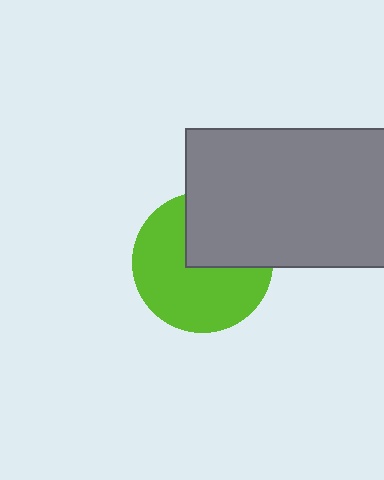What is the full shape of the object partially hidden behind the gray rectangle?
The partially hidden object is a lime circle.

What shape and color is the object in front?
The object in front is a gray rectangle.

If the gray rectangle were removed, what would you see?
You would see the complete lime circle.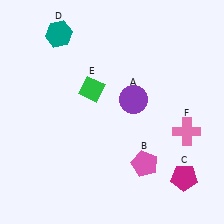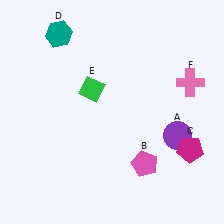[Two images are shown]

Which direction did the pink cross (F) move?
The pink cross (F) moved up.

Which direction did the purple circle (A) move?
The purple circle (A) moved right.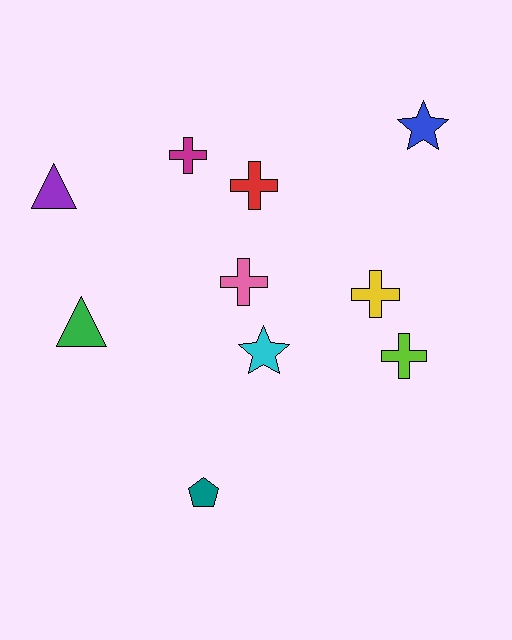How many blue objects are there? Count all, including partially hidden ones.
There is 1 blue object.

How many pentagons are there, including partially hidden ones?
There is 1 pentagon.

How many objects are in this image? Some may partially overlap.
There are 10 objects.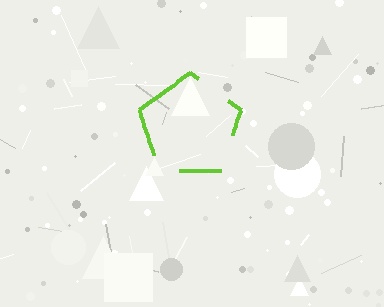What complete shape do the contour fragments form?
The contour fragments form a pentagon.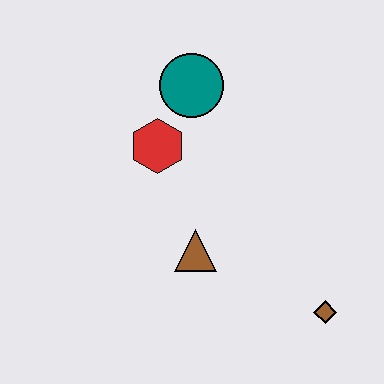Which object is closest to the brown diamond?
The brown triangle is closest to the brown diamond.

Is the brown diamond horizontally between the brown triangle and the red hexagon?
No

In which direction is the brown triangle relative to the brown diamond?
The brown triangle is to the left of the brown diamond.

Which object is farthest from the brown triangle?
The teal circle is farthest from the brown triangle.